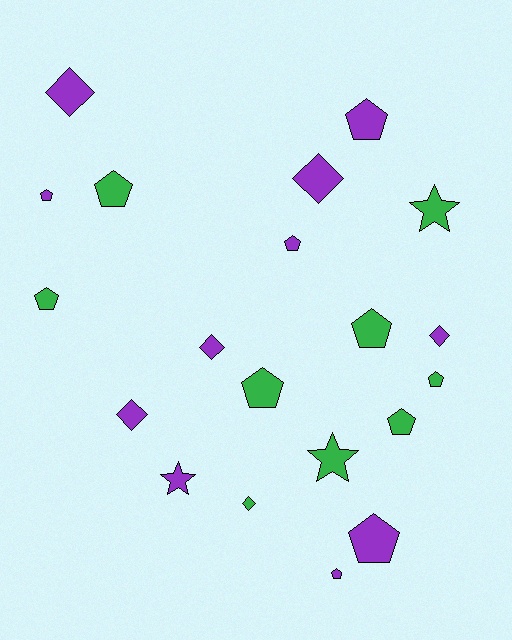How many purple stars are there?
There is 1 purple star.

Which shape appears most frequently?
Pentagon, with 11 objects.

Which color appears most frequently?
Purple, with 11 objects.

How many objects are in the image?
There are 20 objects.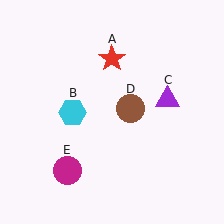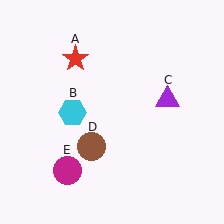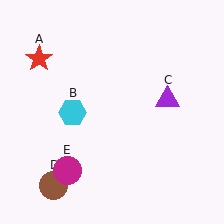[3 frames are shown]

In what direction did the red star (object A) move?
The red star (object A) moved left.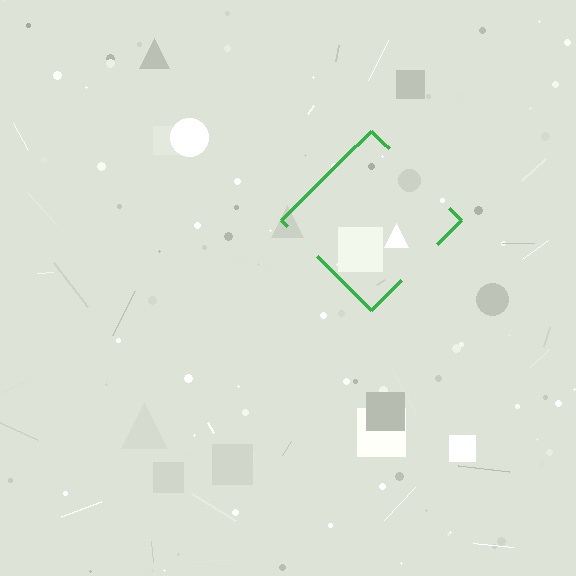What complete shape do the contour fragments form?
The contour fragments form a diamond.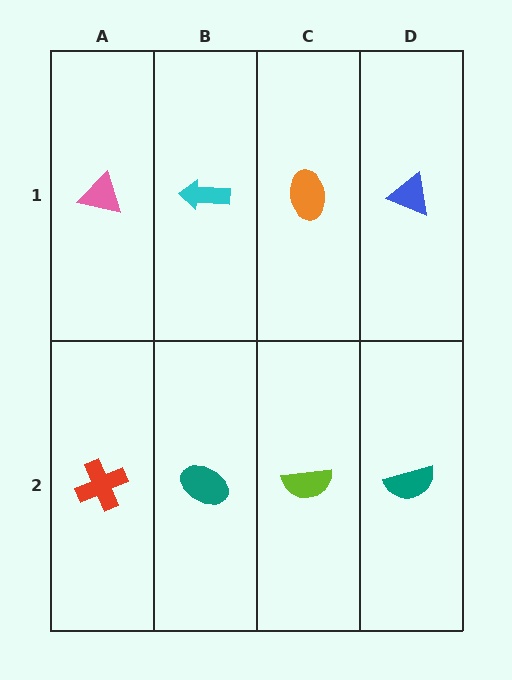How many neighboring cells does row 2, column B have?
3.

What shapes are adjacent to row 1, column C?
A lime semicircle (row 2, column C), a cyan arrow (row 1, column B), a blue triangle (row 1, column D).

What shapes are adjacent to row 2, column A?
A pink triangle (row 1, column A), a teal ellipse (row 2, column B).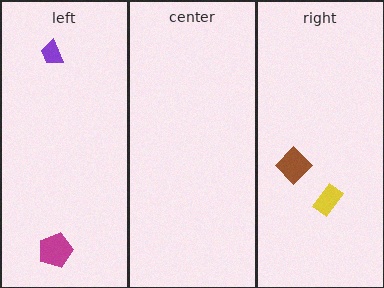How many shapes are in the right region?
2.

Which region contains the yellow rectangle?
The right region.